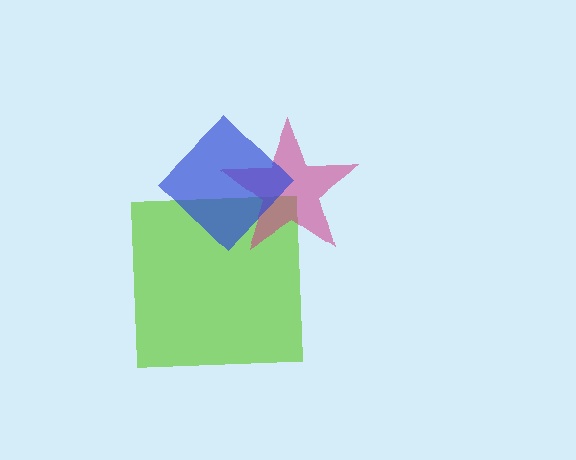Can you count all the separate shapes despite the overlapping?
Yes, there are 3 separate shapes.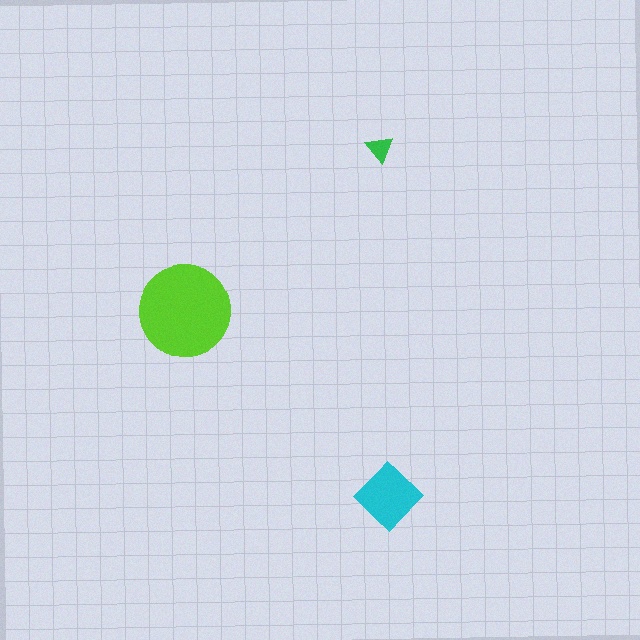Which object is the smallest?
The green triangle.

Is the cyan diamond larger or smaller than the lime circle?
Smaller.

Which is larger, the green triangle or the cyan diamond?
The cyan diamond.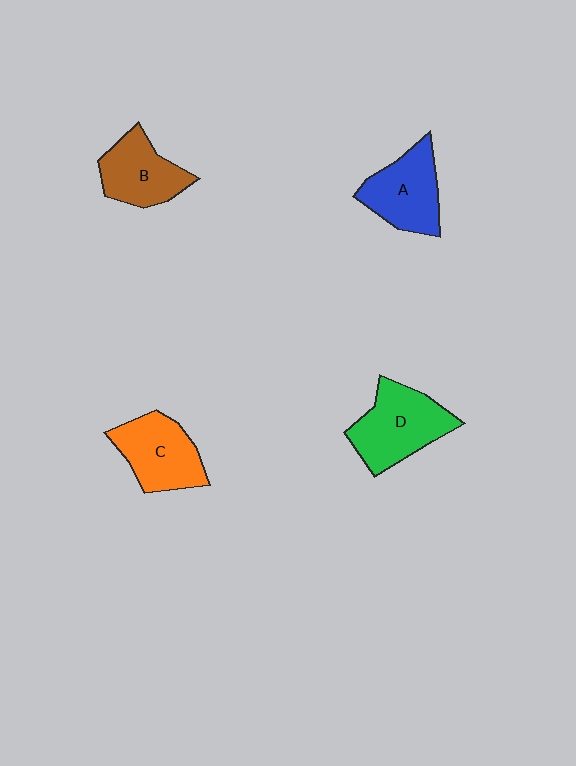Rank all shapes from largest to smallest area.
From largest to smallest: D (green), C (orange), A (blue), B (brown).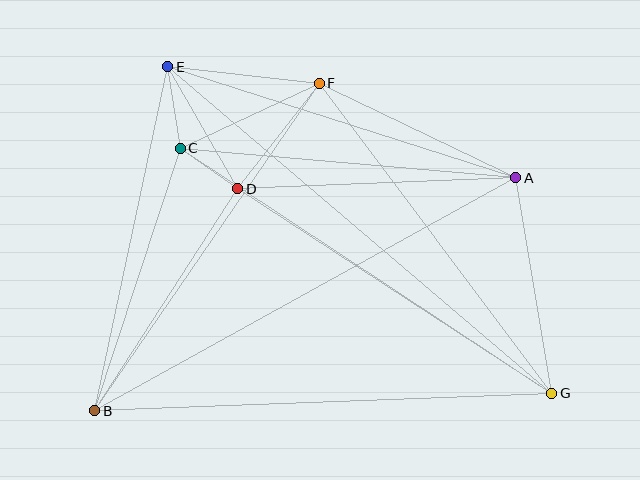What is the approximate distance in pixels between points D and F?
The distance between D and F is approximately 133 pixels.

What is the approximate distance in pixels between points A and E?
The distance between A and E is approximately 365 pixels.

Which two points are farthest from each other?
Points E and G are farthest from each other.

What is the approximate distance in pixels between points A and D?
The distance between A and D is approximately 278 pixels.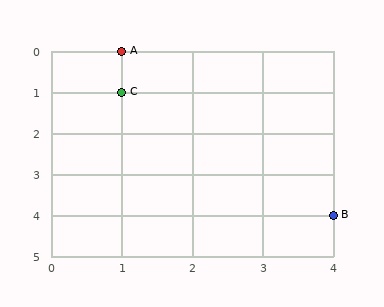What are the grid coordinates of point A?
Point A is at grid coordinates (1, 0).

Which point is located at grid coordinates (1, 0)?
Point A is at (1, 0).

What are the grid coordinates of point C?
Point C is at grid coordinates (1, 1).